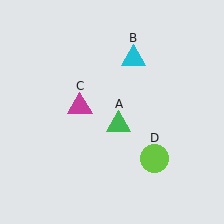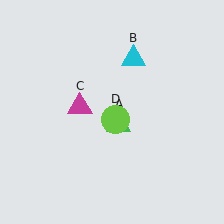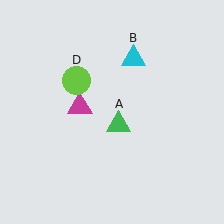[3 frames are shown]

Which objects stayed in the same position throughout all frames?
Green triangle (object A) and cyan triangle (object B) and magenta triangle (object C) remained stationary.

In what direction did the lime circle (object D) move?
The lime circle (object D) moved up and to the left.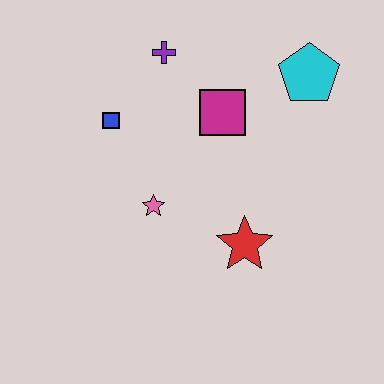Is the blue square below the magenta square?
Yes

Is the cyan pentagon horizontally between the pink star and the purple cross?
No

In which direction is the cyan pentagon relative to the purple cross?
The cyan pentagon is to the right of the purple cross.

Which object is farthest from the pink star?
The cyan pentagon is farthest from the pink star.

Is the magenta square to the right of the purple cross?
Yes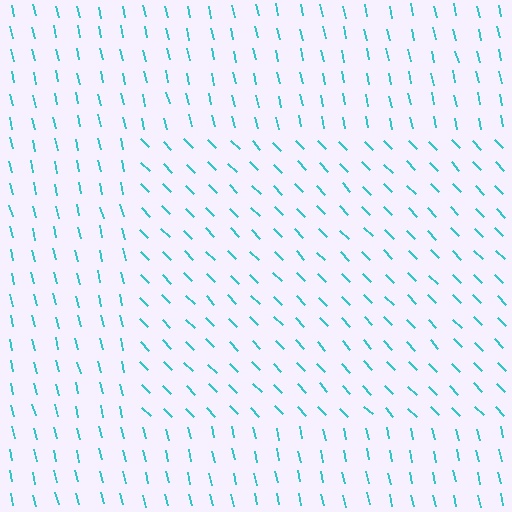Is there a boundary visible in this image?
Yes, there is a texture boundary formed by a change in line orientation.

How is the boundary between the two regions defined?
The boundary is defined purely by a change in line orientation (approximately 31 degrees difference). All lines are the same color and thickness.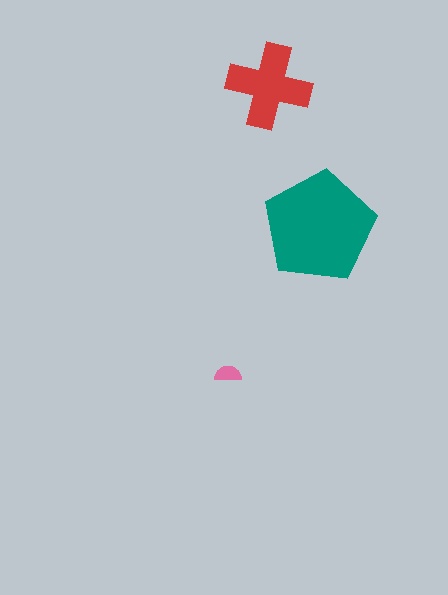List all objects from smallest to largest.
The pink semicircle, the red cross, the teal pentagon.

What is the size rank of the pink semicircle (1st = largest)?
3rd.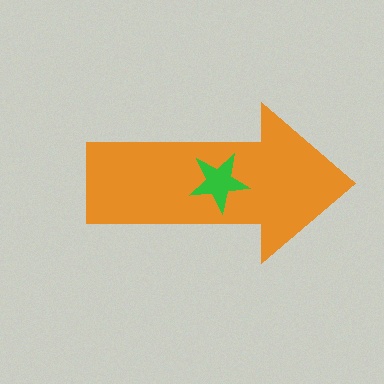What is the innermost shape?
The green star.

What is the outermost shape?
The orange arrow.